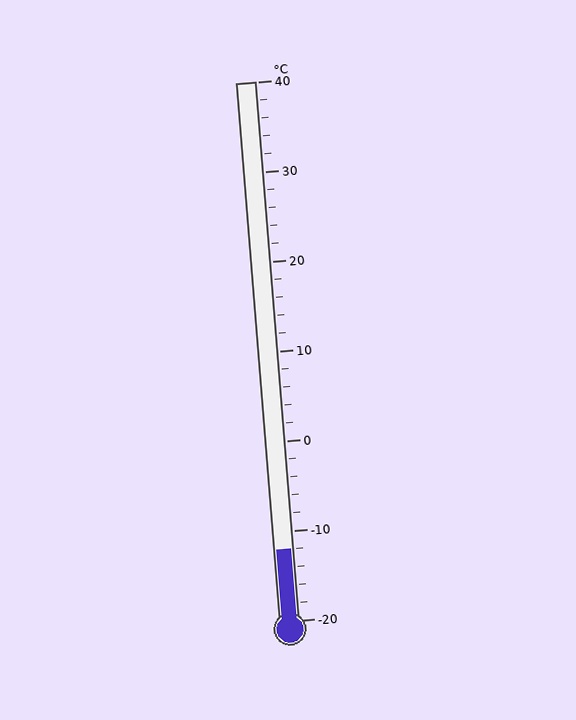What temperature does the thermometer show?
The thermometer shows approximately -12°C.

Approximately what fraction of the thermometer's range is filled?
The thermometer is filled to approximately 15% of its range.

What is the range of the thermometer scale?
The thermometer scale ranges from -20°C to 40°C.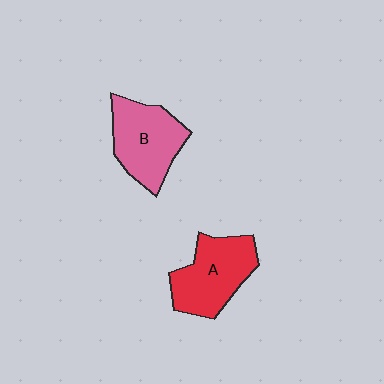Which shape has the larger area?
Shape A (red).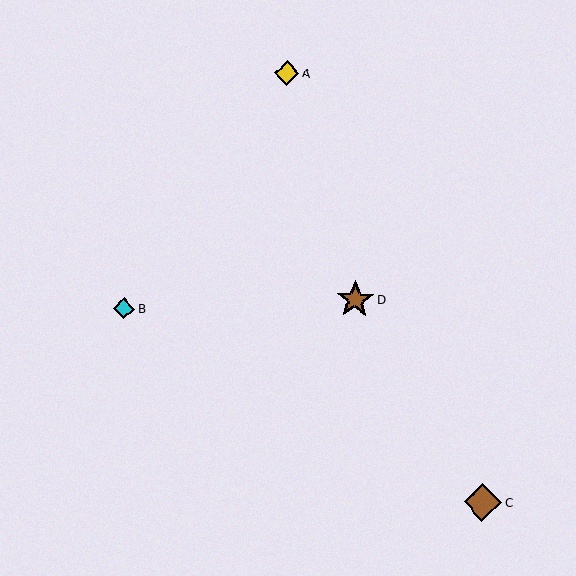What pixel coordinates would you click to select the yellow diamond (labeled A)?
Click at (287, 73) to select the yellow diamond A.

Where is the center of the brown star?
The center of the brown star is at (355, 300).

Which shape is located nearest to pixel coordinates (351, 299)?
The brown star (labeled D) at (355, 300) is nearest to that location.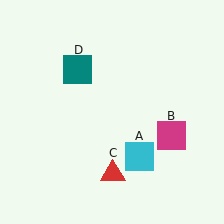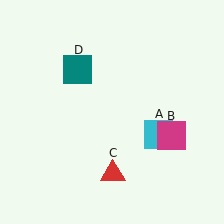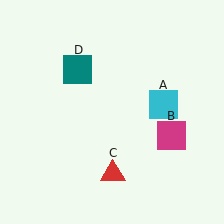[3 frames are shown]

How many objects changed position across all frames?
1 object changed position: cyan square (object A).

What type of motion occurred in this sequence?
The cyan square (object A) rotated counterclockwise around the center of the scene.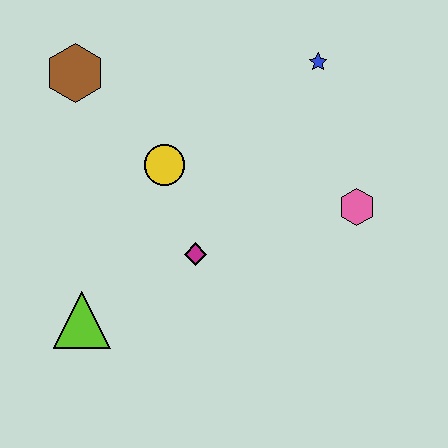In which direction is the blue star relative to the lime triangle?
The blue star is above the lime triangle.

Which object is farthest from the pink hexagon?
The brown hexagon is farthest from the pink hexagon.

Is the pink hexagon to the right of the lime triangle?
Yes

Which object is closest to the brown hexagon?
The yellow circle is closest to the brown hexagon.